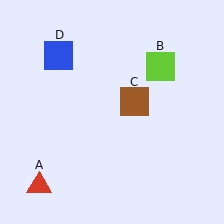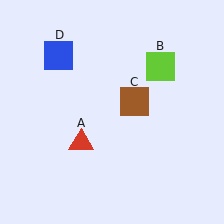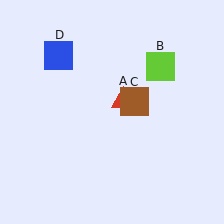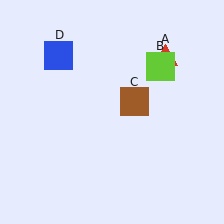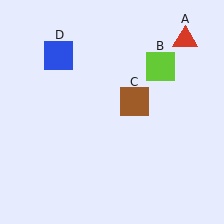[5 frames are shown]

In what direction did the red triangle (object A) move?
The red triangle (object A) moved up and to the right.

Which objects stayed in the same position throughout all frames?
Lime square (object B) and brown square (object C) and blue square (object D) remained stationary.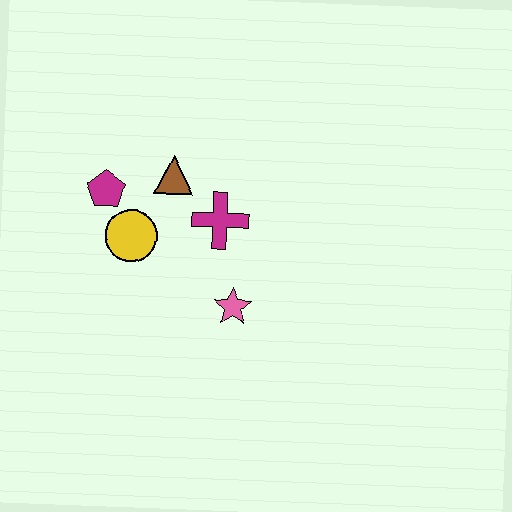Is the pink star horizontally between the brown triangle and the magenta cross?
No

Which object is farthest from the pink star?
The magenta pentagon is farthest from the pink star.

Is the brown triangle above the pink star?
Yes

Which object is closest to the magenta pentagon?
The yellow circle is closest to the magenta pentagon.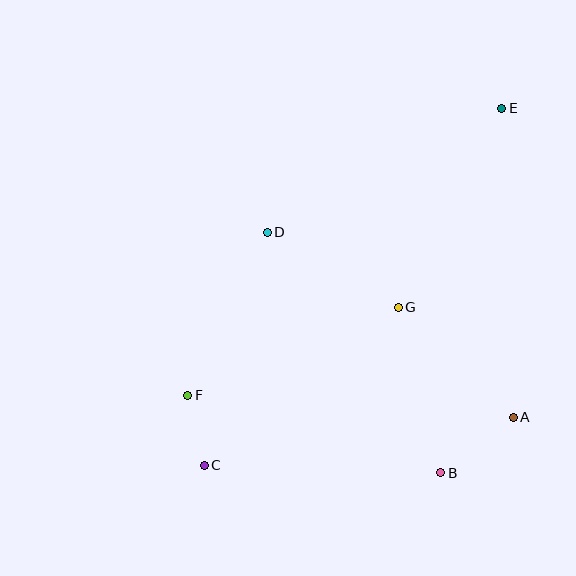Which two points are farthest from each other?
Points C and E are farthest from each other.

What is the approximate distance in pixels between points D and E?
The distance between D and E is approximately 265 pixels.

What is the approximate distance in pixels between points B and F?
The distance between B and F is approximately 265 pixels.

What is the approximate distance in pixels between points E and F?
The distance between E and F is approximately 425 pixels.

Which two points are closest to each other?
Points C and F are closest to each other.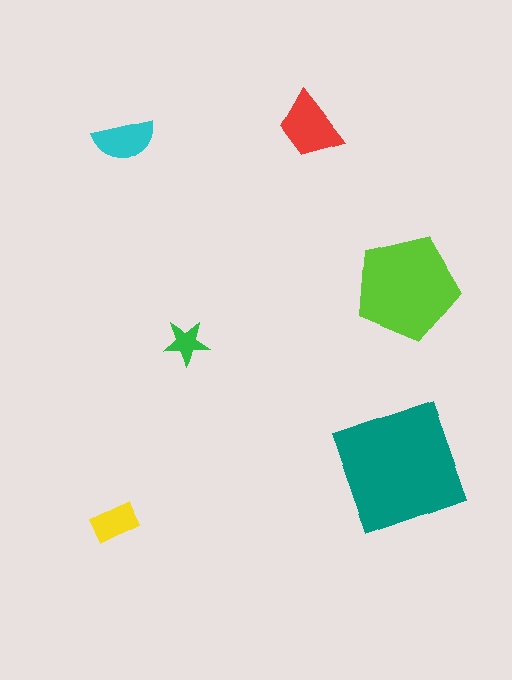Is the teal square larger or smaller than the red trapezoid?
Larger.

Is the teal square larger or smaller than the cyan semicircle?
Larger.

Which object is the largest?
The teal square.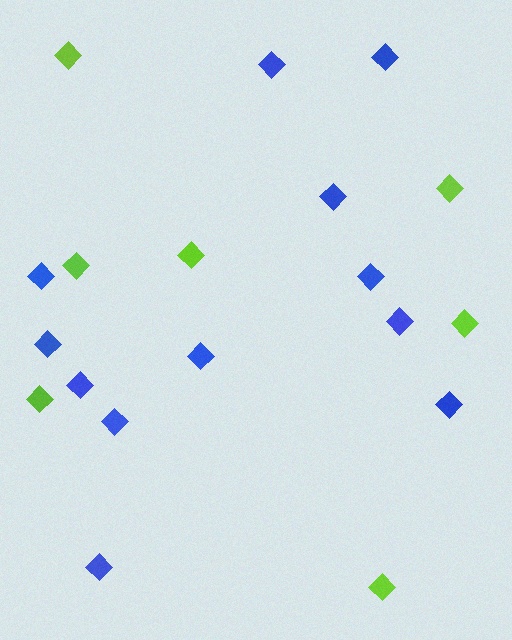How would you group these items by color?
There are 2 groups: one group of blue diamonds (12) and one group of lime diamonds (7).